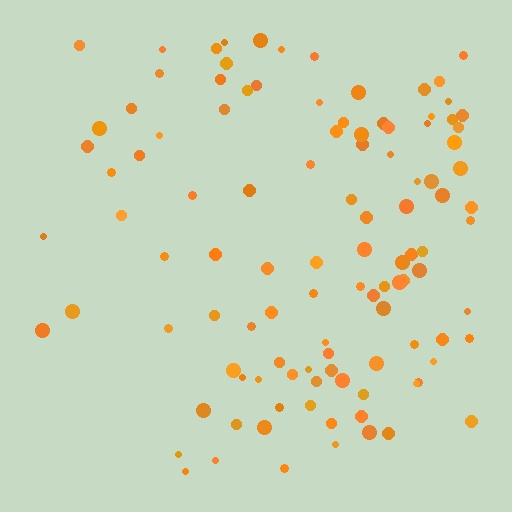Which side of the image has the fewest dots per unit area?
The left.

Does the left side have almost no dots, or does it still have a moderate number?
Still a moderate number, just noticeably fewer than the right.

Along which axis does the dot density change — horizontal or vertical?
Horizontal.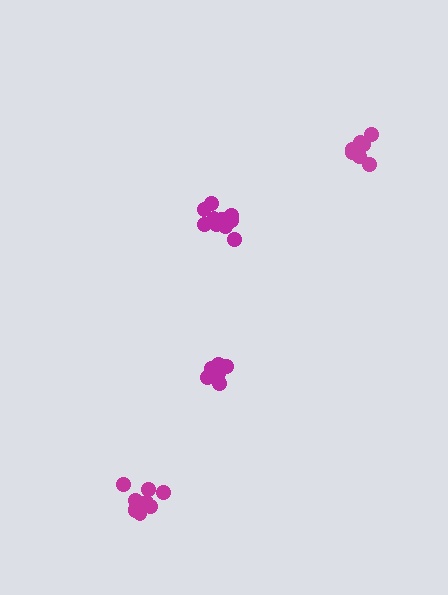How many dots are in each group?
Group 1: 6 dots, Group 2: 8 dots, Group 3: 11 dots, Group 4: 11 dots (36 total).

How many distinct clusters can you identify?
There are 4 distinct clusters.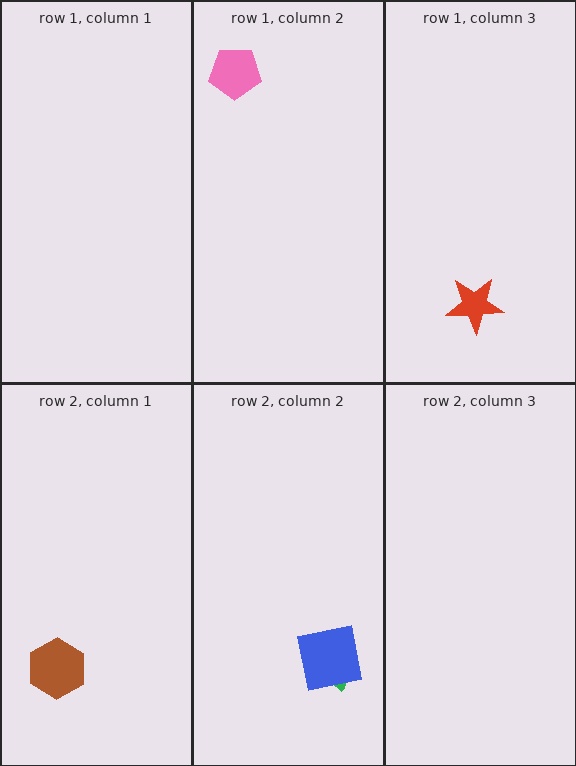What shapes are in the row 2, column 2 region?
The green semicircle, the blue square.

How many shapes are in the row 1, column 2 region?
1.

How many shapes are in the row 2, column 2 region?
2.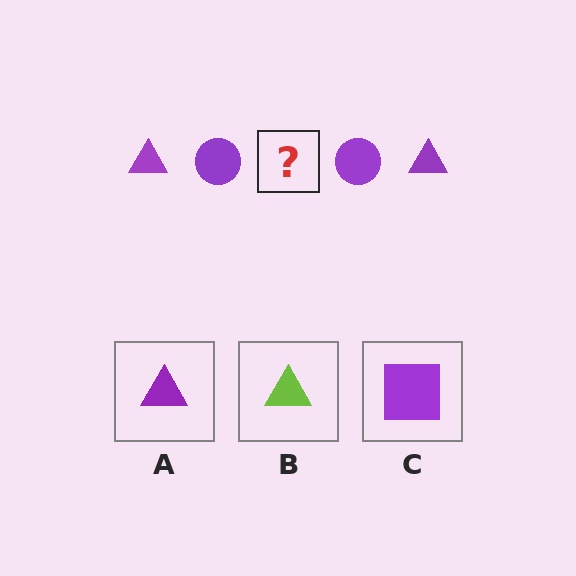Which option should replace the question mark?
Option A.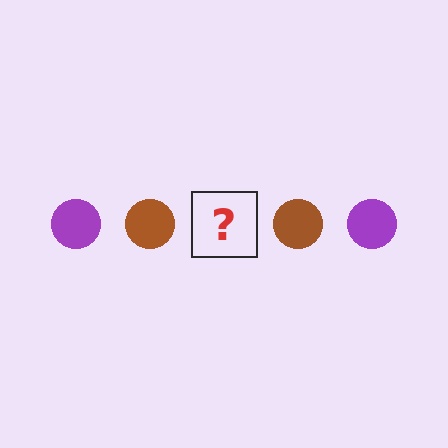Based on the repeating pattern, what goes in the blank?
The blank should be a purple circle.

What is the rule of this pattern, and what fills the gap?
The rule is that the pattern cycles through purple, brown circles. The gap should be filled with a purple circle.